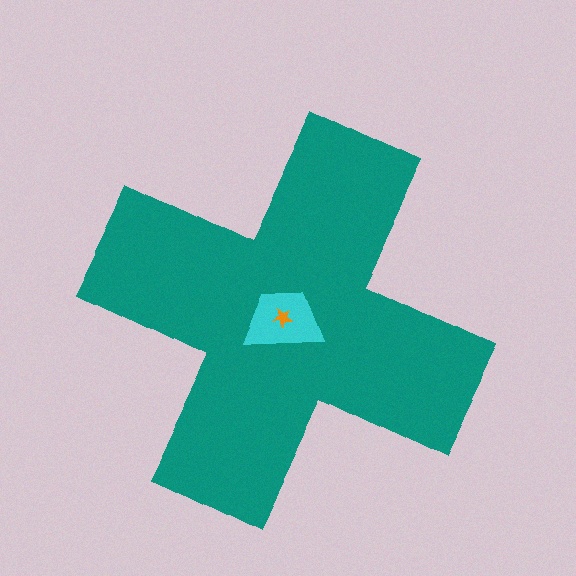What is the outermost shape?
The teal cross.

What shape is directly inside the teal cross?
The cyan trapezoid.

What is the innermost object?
The orange star.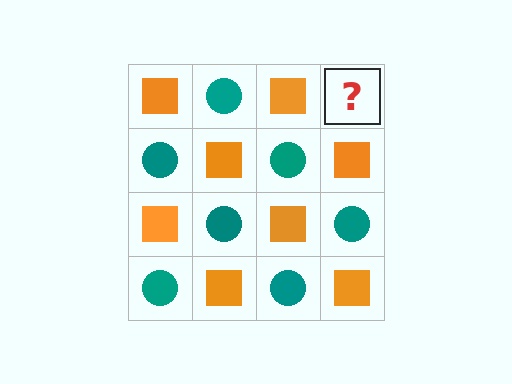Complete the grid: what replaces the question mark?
The question mark should be replaced with a teal circle.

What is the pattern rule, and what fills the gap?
The rule is that it alternates orange square and teal circle in a checkerboard pattern. The gap should be filled with a teal circle.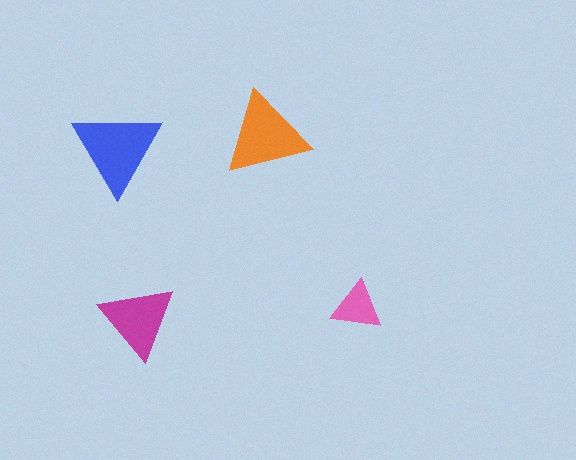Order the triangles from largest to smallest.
the blue one, the orange one, the magenta one, the pink one.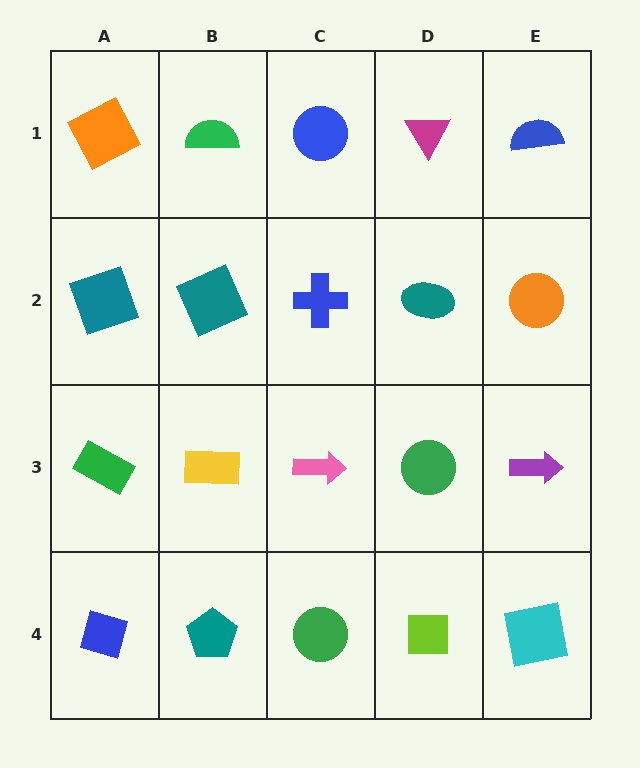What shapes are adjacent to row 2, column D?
A magenta triangle (row 1, column D), a green circle (row 3, column D), a blue cross (row 2, column C), an orange circle (row 2, column E).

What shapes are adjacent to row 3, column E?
An orange circle (row 2, column E), a cyan square (row 4, column E), a green circle (row 3, column D).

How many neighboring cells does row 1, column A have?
2.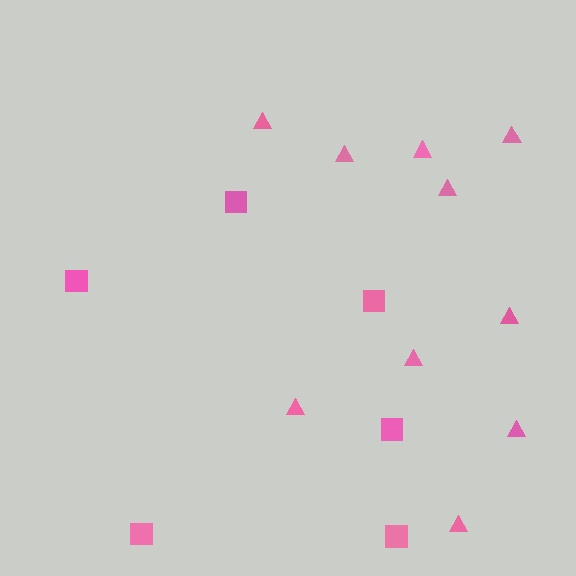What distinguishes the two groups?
There are 2 groups: one group of triangles (10) and one group of squares (6).